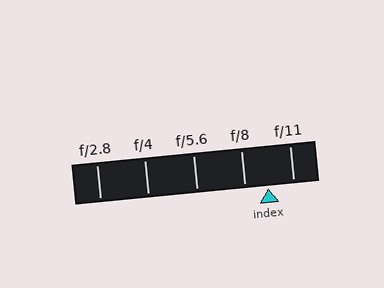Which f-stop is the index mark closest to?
The index mark is closest to f/8.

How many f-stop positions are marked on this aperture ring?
There are 5 f-stop positions marked.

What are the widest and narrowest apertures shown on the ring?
The widest aperture shown is f/2.8 and the narrowest is f/11.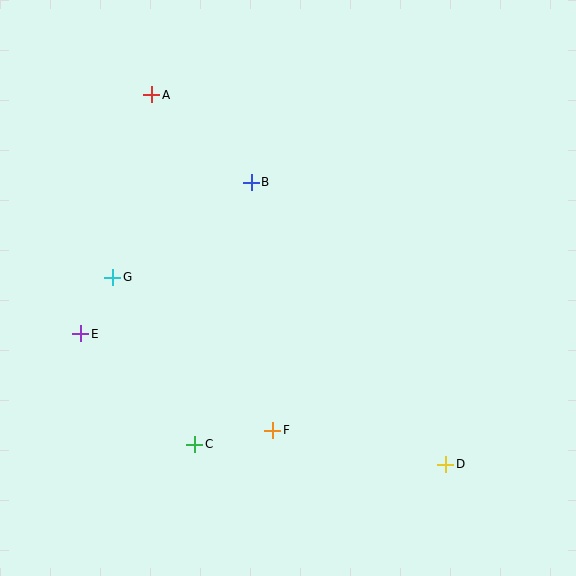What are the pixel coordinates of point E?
Point E is at (81, 334).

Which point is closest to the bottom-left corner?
Point C is closest to the bottom-left corner.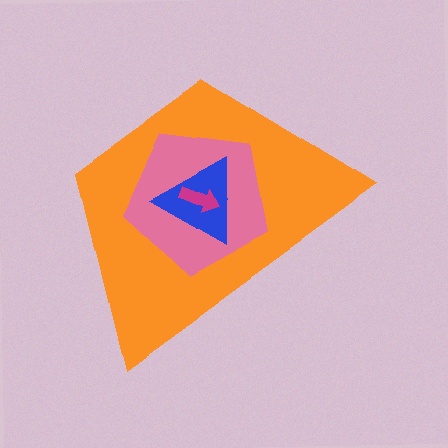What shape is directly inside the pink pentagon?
The blue triangle.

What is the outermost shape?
The orange trapezoid.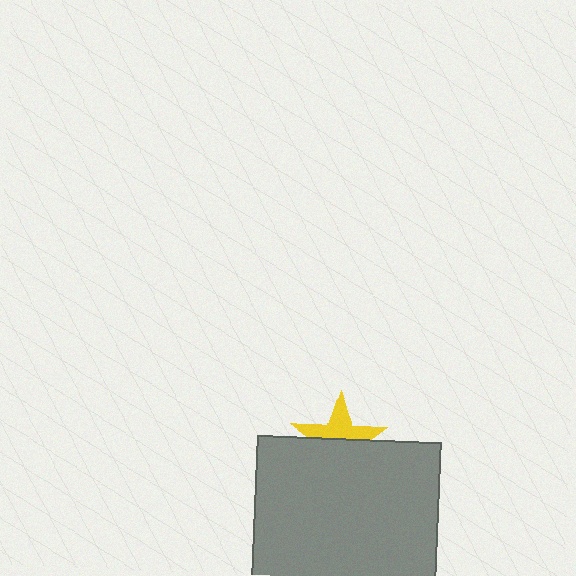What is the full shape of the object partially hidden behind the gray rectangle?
The partially hidden object is a yellow star.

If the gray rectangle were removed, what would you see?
You would see the complete yellow star.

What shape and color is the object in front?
The object in front is a gray rectangle.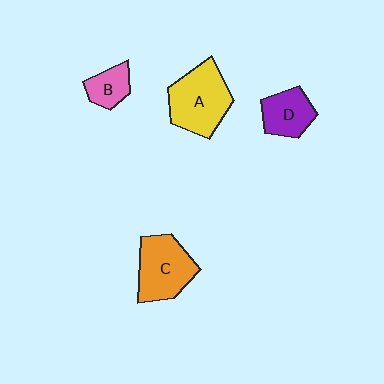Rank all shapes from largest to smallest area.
From largest to smallest: A (yellow), C (orange), D (purple), B (pink).